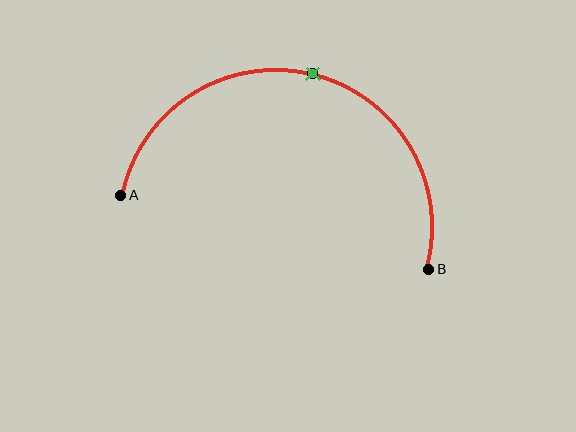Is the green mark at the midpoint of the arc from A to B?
Yes. The green mark lies on the arc at equal arc-length from both A and B — it is the arc midpoint.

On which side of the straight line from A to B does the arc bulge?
The arc bulges above the straight line connecting A and B.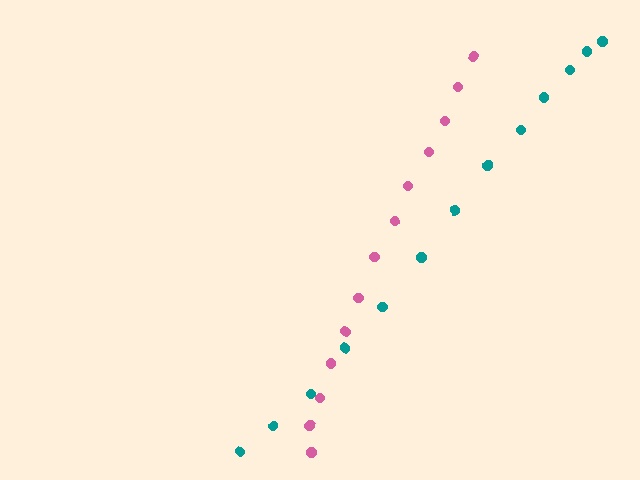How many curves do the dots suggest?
There are 2 distinct paths.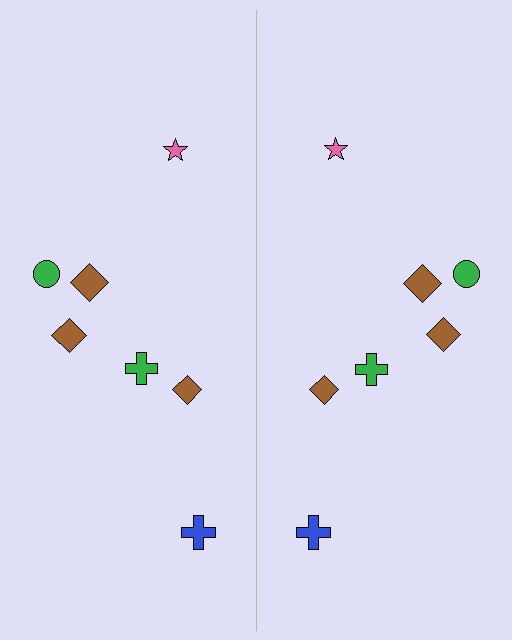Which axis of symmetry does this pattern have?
The pattern has a vertical axis of symmetry running through the center of the image.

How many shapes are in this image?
There are 14 shapes in this image.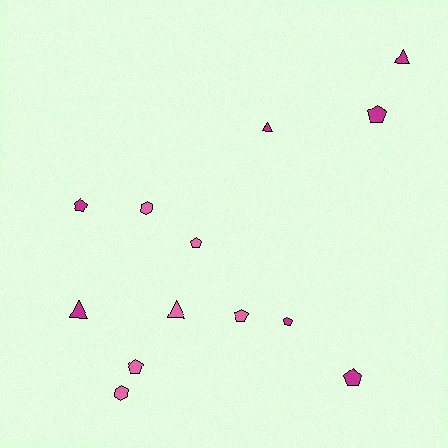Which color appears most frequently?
Magenta, with 7 objects.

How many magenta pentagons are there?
There are 4 magenta pentagons.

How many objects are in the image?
There are 13 objects.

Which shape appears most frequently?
Pentagon, with 7 objects.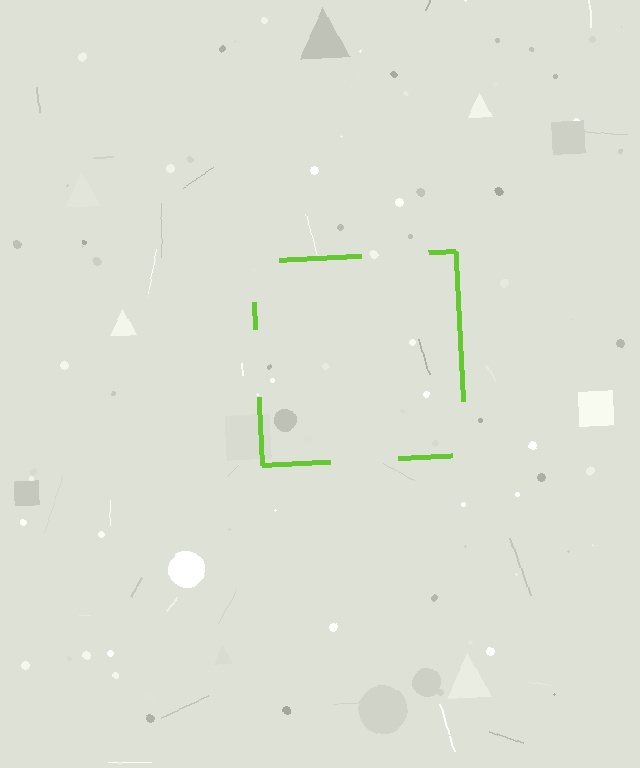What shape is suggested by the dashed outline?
The dashed outline suggests a square.